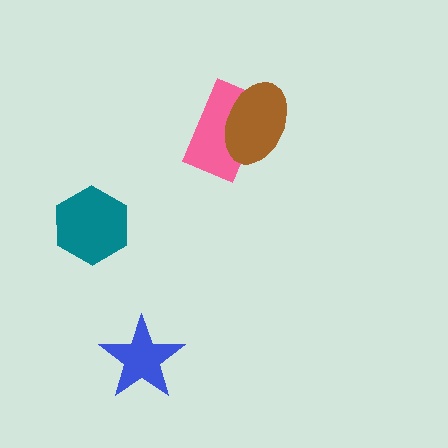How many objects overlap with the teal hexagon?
0 objects overlap with the teal hexagon.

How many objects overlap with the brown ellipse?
1 object overlaps with the brown ellipse.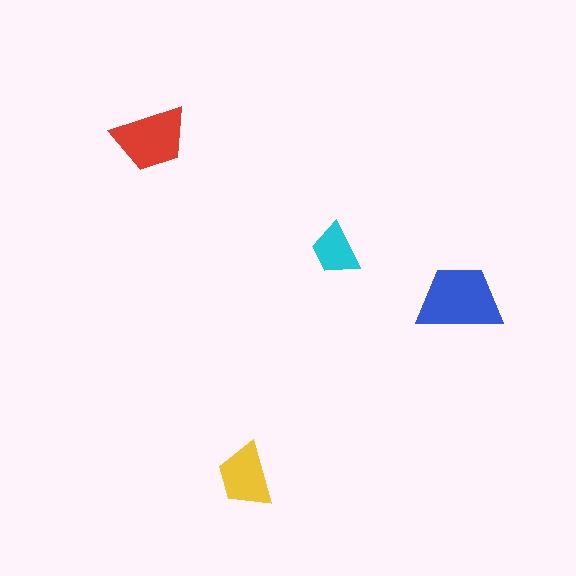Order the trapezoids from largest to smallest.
the blue one, the red one, the yellow one, the cyan one.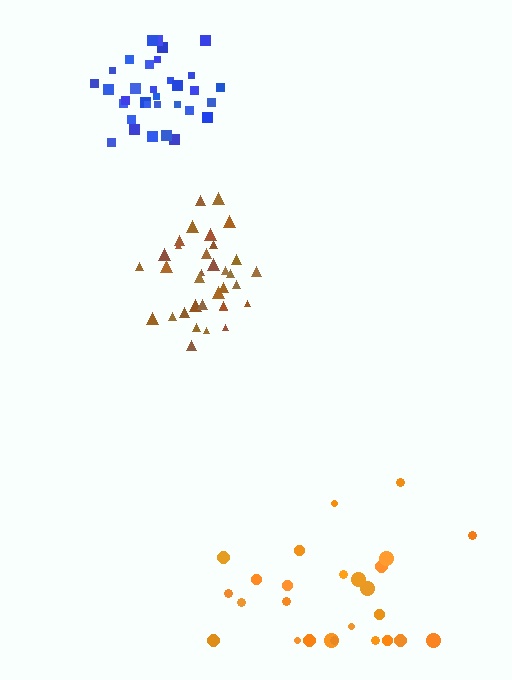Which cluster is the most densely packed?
Blue.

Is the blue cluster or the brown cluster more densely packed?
Blue.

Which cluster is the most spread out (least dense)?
Orange.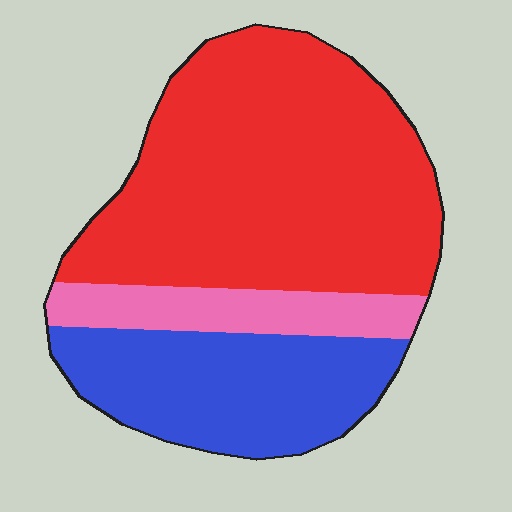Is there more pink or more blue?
Blue.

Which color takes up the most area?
Red, at roughly 60%.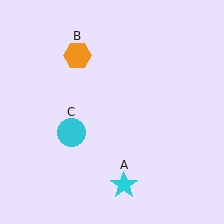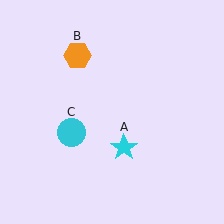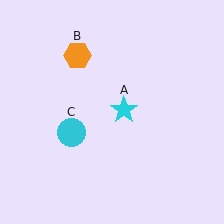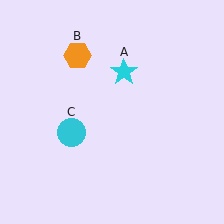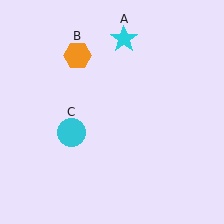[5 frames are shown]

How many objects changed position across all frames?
1 object changed position: cyan star (object A).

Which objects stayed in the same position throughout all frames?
Orange hexagon (object B) and cyan circle (object C) remained stationary.